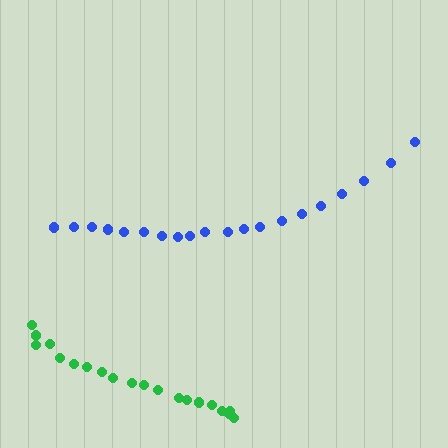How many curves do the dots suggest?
There are 2 distinct paths.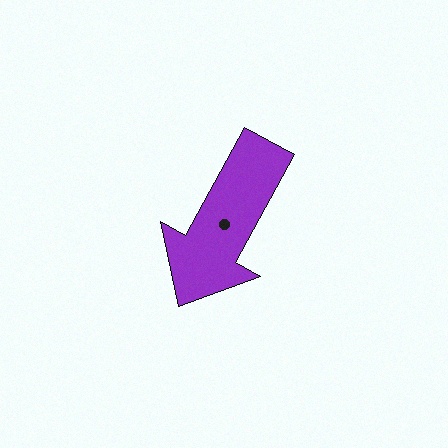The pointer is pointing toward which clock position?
Roughly 7 o'clock.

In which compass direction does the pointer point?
Southwest.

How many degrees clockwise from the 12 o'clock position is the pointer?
Approximately 209 degrees.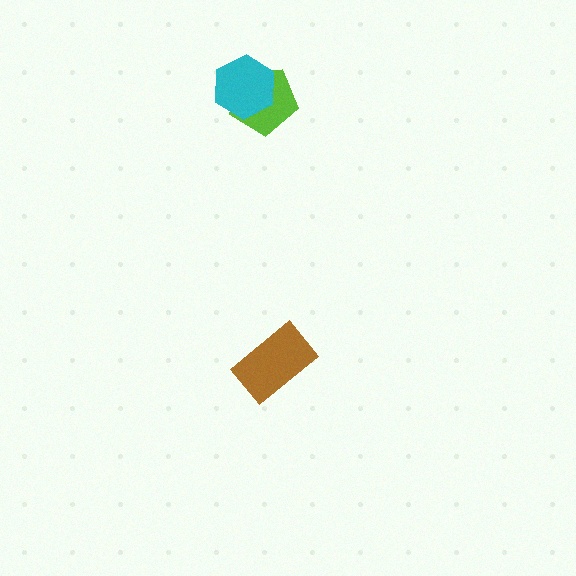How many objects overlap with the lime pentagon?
1 object overlaps with the lime pentagon.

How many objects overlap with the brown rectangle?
0 objects overlap with the brown rectangle.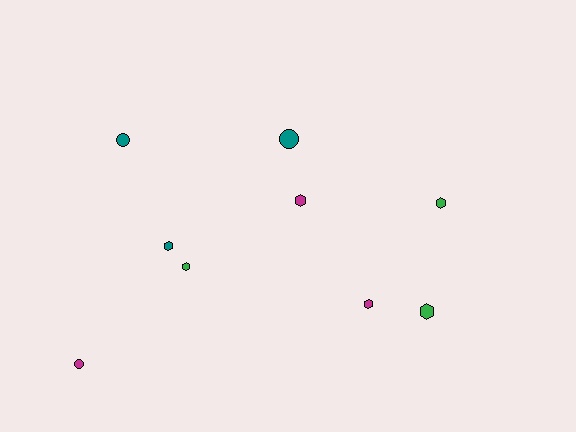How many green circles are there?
There are no green circles.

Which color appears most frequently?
Teal, with 3 objects.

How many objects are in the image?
There are 9 objects.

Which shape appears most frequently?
Hexagon, with 6 objects.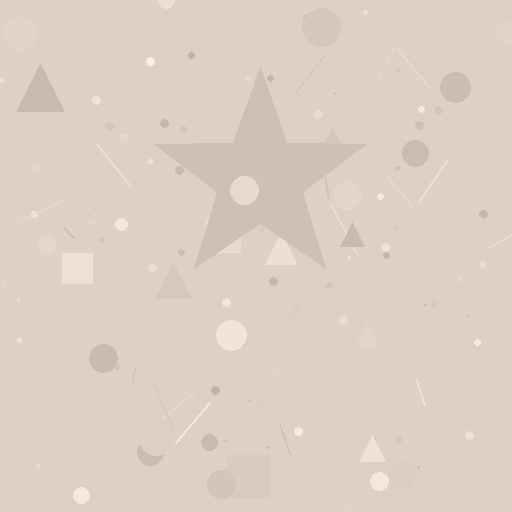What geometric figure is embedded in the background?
A star is embedded in the background.